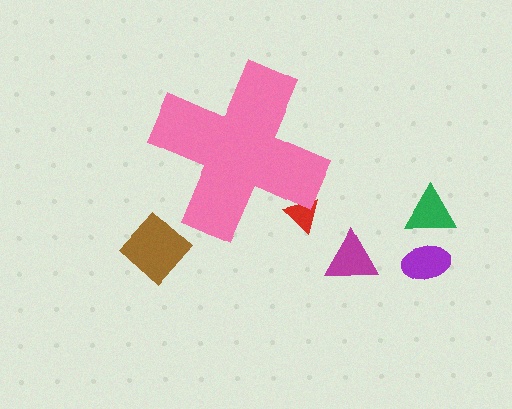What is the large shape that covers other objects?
A pink cross.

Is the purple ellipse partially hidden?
No, the purple ellipse is fully visible.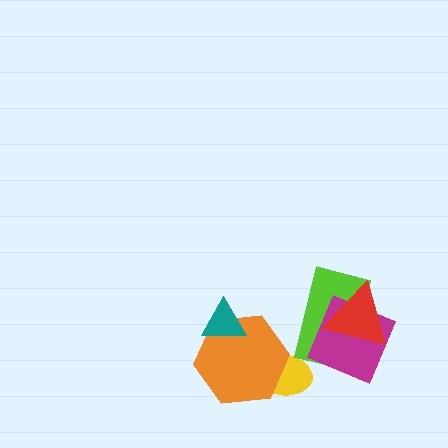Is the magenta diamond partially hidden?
Yes, it is partially covered by another shape.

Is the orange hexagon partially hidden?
Yes, it is partially covered by another shape.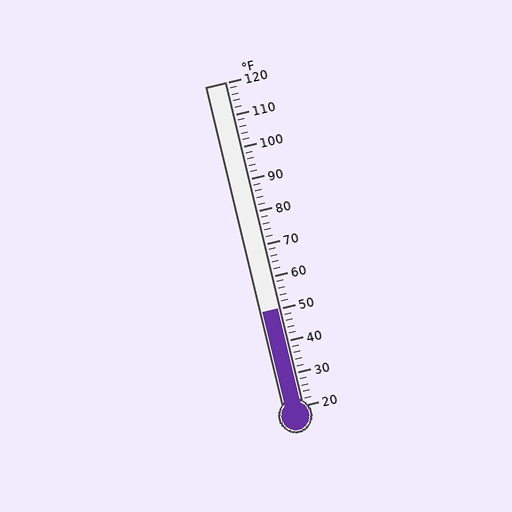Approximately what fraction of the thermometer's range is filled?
The thermometer is filled to approximately 30% of its range.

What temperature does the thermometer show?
The thermometer shows approximately 50°F.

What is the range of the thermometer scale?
The thermometer scale ranges from 20°F to 120°F.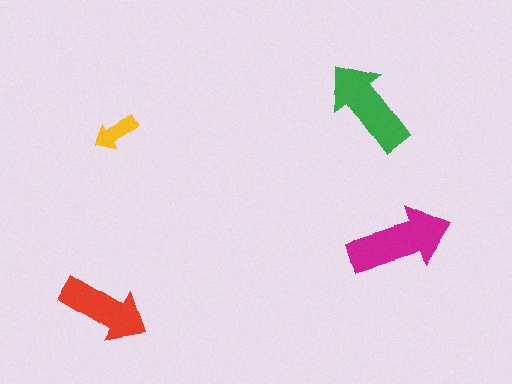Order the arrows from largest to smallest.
the magenta one, the green one, the red one, the yellow one.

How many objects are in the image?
There are 4 objects in the image.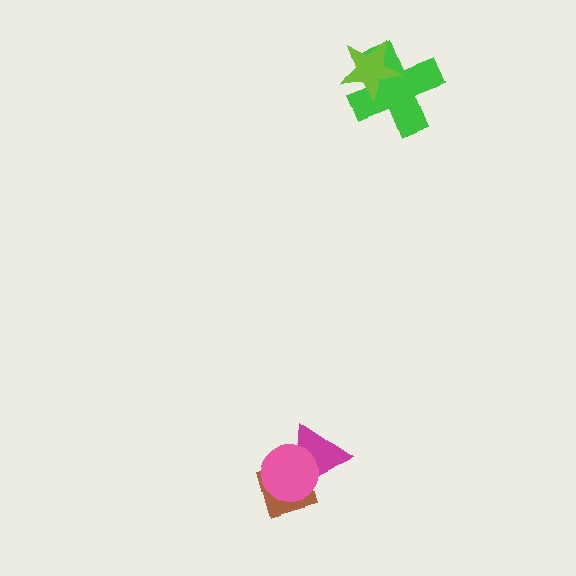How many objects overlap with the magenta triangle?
2 objects overlap with the magenta triangle.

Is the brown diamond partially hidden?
Yes, it is partially covered by another shape.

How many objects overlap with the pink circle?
2 objects overlap with the pink circle.